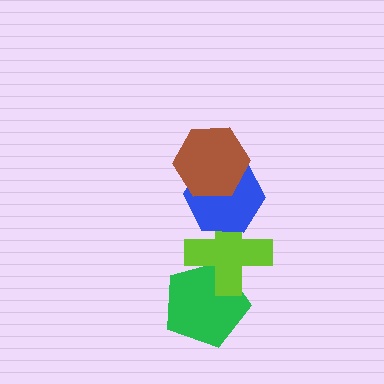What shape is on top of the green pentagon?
The lime cross is on top of the green pentagon.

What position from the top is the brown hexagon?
The brown hexagon is 1st from the top.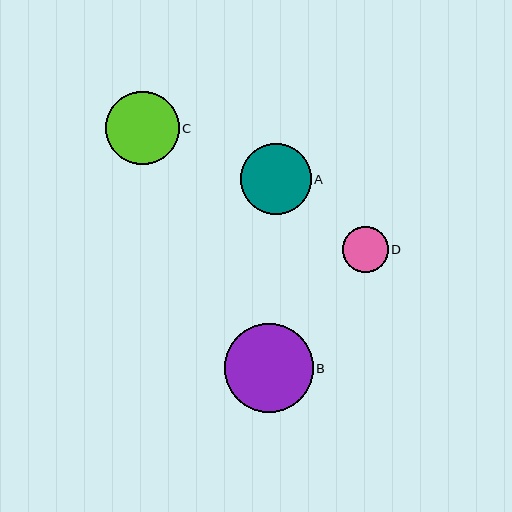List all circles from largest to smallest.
From largest to smallest: B, C, A, D.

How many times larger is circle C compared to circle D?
Circle C is approximately 1.6 times the size of circle D.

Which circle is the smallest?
Circle D is the smallest with a size of approximately 46 pixels.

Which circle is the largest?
Circle B is the largest with a size of approximately 89 pixels.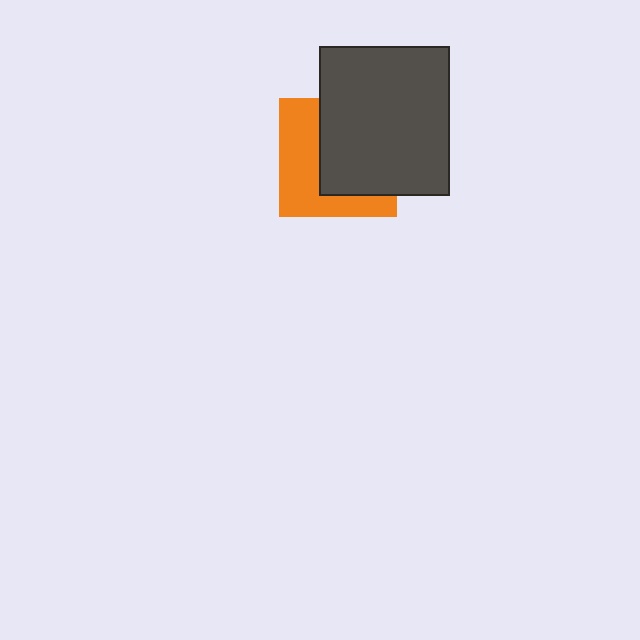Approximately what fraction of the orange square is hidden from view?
Roughly 54% of the orange square is hidden behind the dark gray rectangle.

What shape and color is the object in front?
The object in front is a dark gray rectangle.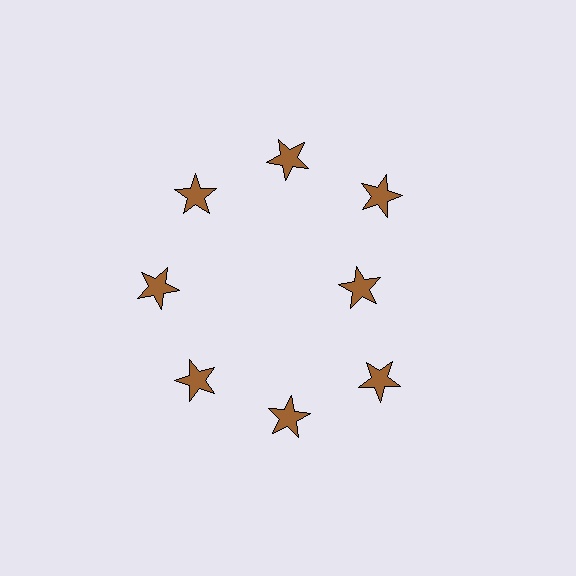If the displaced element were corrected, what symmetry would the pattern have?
It would have 8-fold rotational symmetry — the pattern would map onto itself every 45 degrees.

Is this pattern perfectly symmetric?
No. The 8 brown stars are arranged in a ring, but one element near the 3 o'clock position is pulled inward toward the center, breaking the 8-fold rotational symmetry.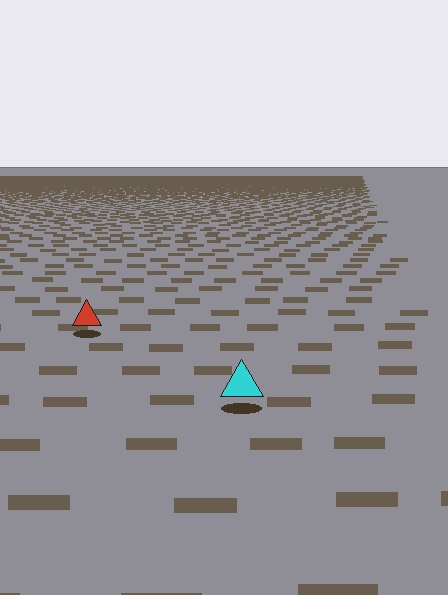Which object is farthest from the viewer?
The red triangle is farthest from the viewer. It appears smaller and the ground texture around it is denser.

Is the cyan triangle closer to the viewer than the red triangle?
Yes. The cyan triangle is closer — you can tell from the texture gradient: the ground texture is coarser near it.